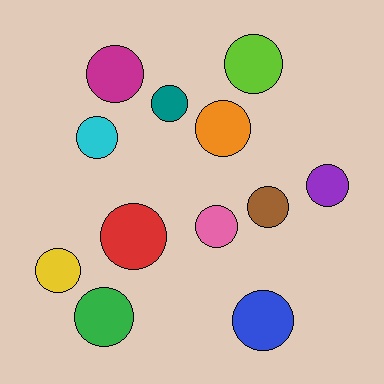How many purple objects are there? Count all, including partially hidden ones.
There is 1 purple object.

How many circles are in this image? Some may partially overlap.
There are 12 circles.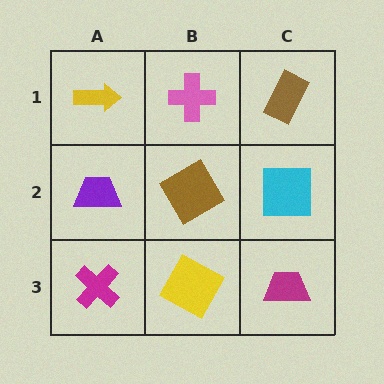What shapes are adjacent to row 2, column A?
A yellow arrow (row 1, column A), a magenta cross (row 3, column A), a brown diamond (row 2, column B).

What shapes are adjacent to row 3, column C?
A cyan square (row 2, column C), a yellow square (row 3, column B).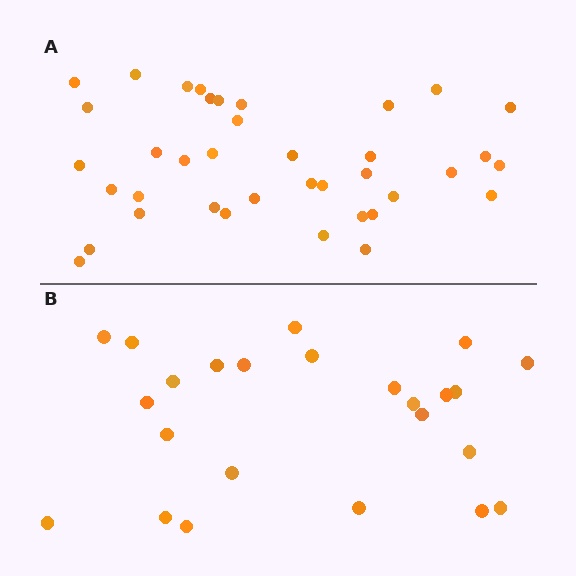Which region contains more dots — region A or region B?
Region A (the top region) has more dots.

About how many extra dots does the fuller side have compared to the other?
Region A has approximately 15 more dots than region B.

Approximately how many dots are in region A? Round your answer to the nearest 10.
About 40 dots. (The exact count is 38, which rounds to 40.)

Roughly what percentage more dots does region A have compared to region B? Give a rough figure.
About 60% more.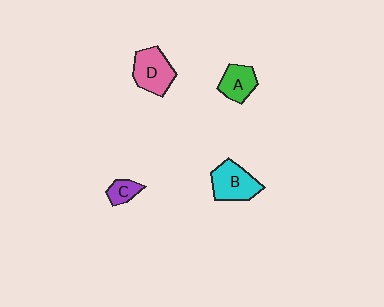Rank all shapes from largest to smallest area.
From largest to smallest: B (cyan), D (pink), A (green), C (purple).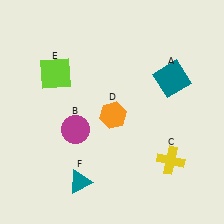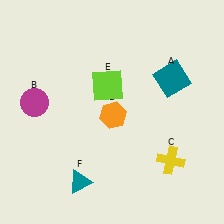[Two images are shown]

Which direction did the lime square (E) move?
The lime square (E) moved right.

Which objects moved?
The objects that moved are: the magenta circle (B), the lime square (E).